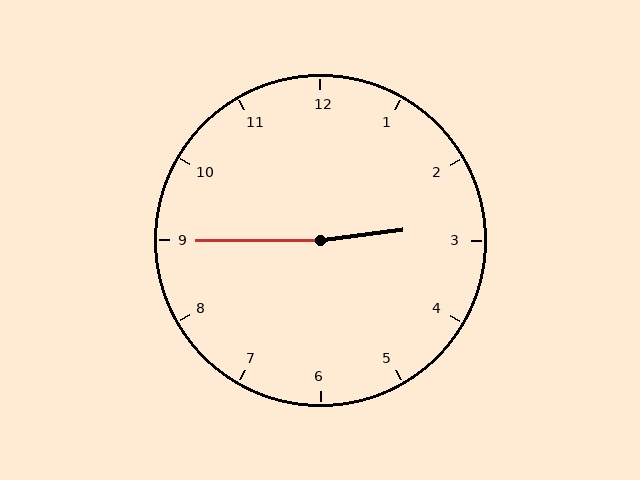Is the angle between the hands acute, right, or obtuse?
It is obtuse.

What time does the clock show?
2:45.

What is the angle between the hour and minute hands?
Approximately 172 degrees.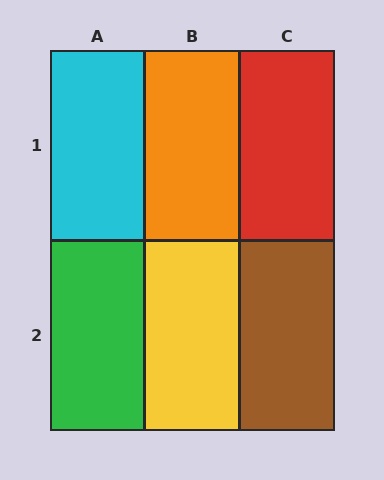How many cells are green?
1 cell is green.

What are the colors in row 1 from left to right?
Cyan, orange, red.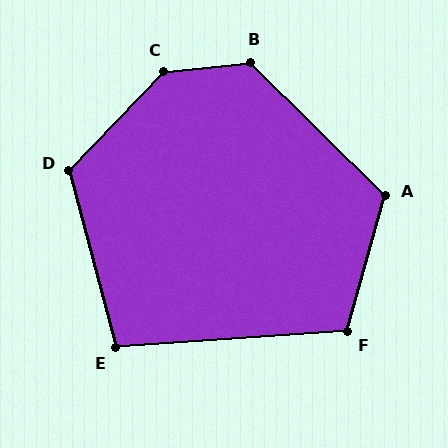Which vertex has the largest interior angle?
C, at approximately 140 degrees.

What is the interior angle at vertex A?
Approximately 119 degrees (obtuse).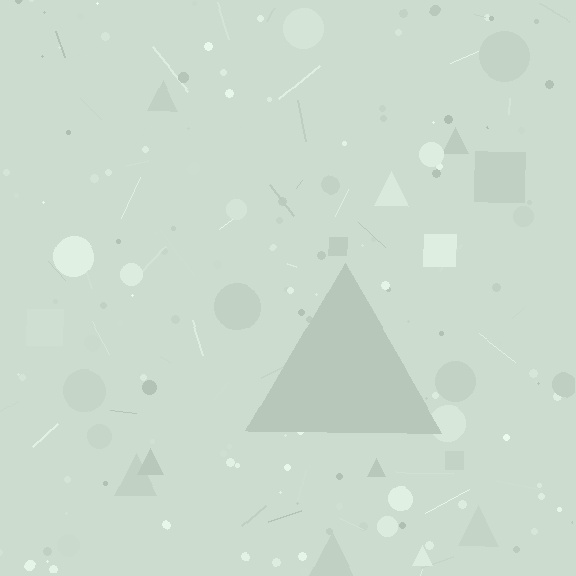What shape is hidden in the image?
A triangle is hidden in the image.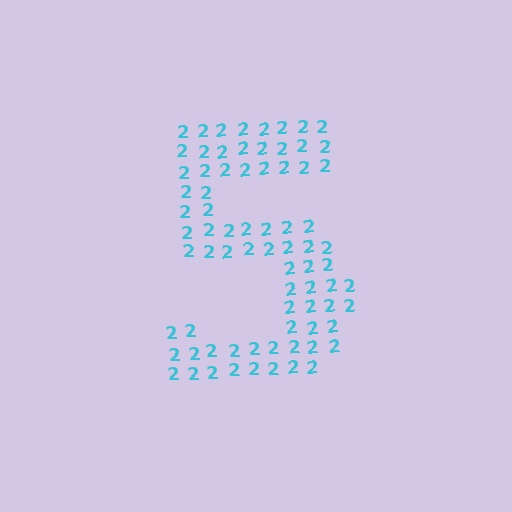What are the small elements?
The small elements are digit 2's.